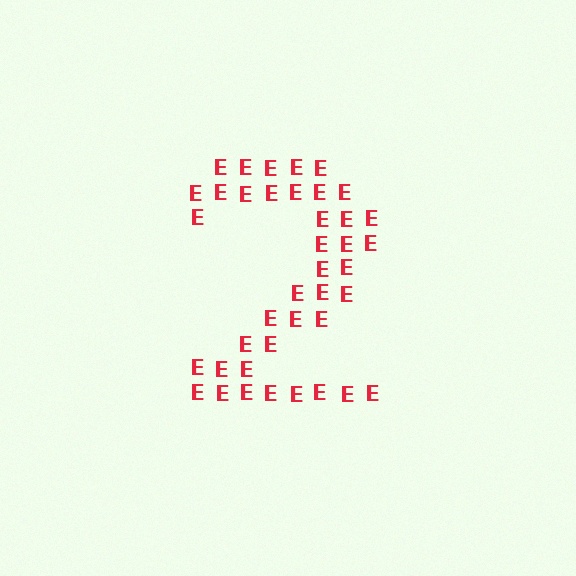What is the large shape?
The large shape is the digit 2.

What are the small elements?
The small elements are letter E's.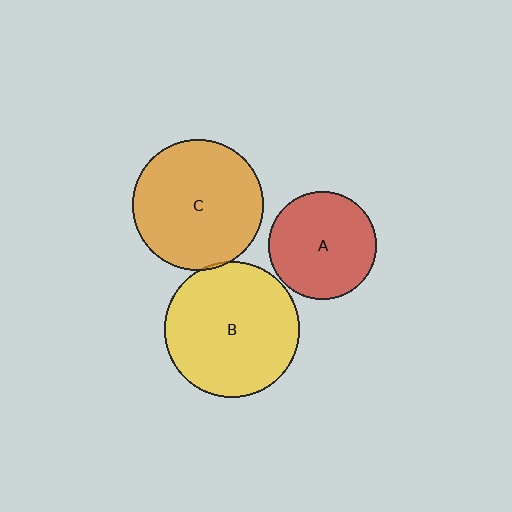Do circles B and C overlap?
Yes.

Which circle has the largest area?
Circle B (yellow).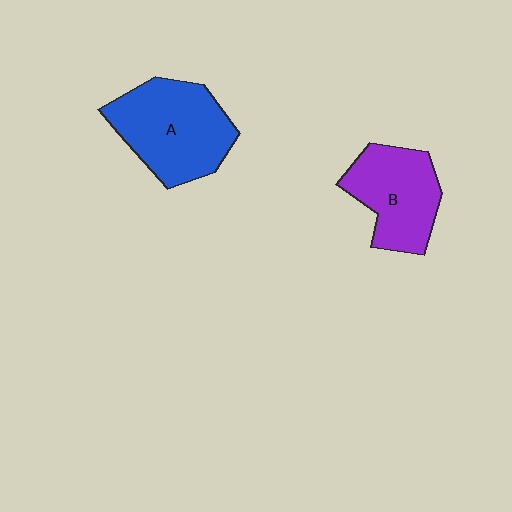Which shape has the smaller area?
Shape B (purple).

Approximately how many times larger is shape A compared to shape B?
Approximately 1.3 times.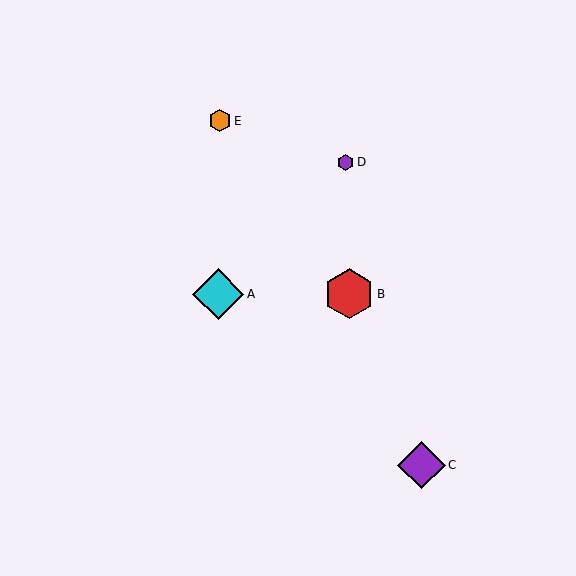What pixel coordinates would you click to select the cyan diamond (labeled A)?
Click at (218, 294) to select the cyan diamond A.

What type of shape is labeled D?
Shape D is a purple hexagon.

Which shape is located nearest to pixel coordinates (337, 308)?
The red hexagon (labeled B) at (349, 294) is nearest to that location.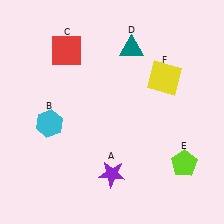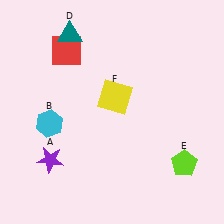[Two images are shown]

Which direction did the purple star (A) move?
The purple star (A) moved left.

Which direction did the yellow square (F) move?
The yellow square (F) moved left.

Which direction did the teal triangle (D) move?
The teal triangle (D) moved left.